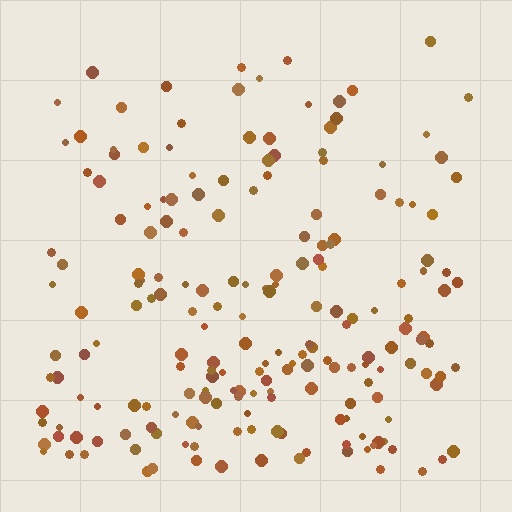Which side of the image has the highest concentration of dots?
The bottom.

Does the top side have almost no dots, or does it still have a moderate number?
Still a moderate number, just noticeably fewer than the bottom.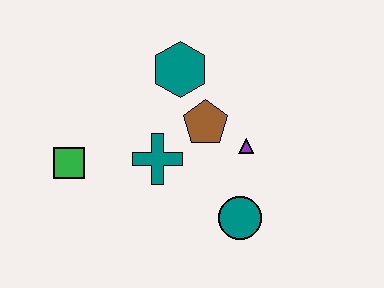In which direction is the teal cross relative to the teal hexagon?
The teal cross is below the teal hexagon.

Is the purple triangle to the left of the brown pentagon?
No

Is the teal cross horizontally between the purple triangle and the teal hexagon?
No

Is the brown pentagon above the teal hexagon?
No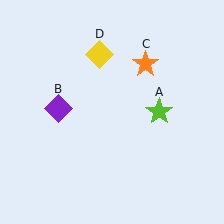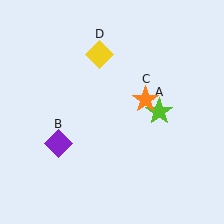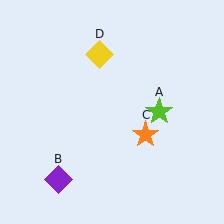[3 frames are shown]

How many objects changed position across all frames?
2 objects changed position: purple diamond (object B), orange star (object C).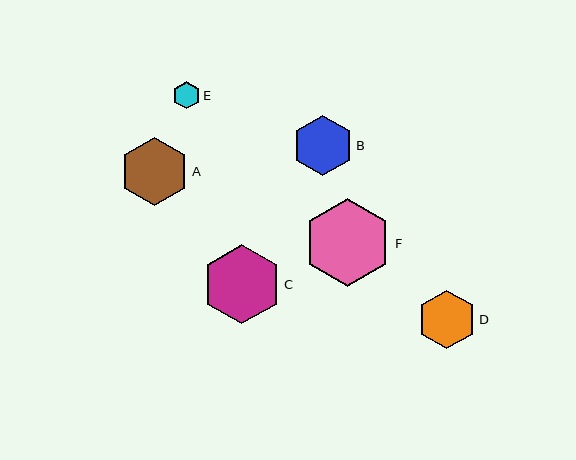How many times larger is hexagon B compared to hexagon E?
Hexagon B is approximately 2.2 times the size of hexagon E.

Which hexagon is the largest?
Hexagon F is the largest with a size of approximately 88 pixels.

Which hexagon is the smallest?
Hexagon E is the smallest with a size of approximately 27 pixels.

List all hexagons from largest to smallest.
From largest to smallest: F, C, A, B, D, E.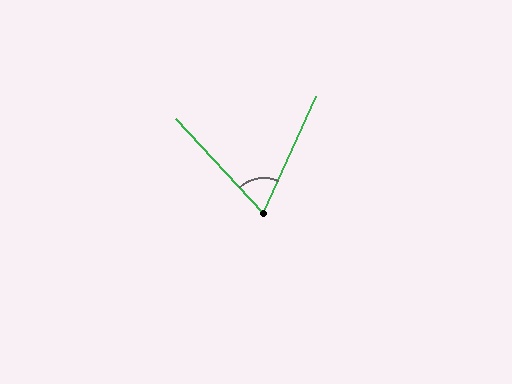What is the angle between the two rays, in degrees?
Approximately 67 degrees.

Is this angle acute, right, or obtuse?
It is acute.